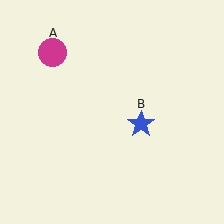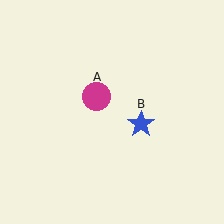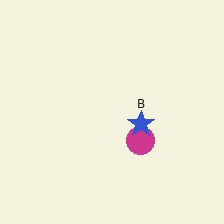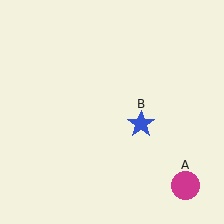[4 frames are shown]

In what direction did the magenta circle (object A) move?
The magenta circle (object A) moved down and to the right.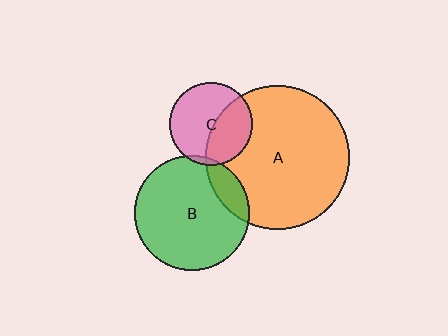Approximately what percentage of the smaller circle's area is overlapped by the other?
Approximately 5%.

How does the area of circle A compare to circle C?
Approximately 3.0 times.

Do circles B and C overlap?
Yes.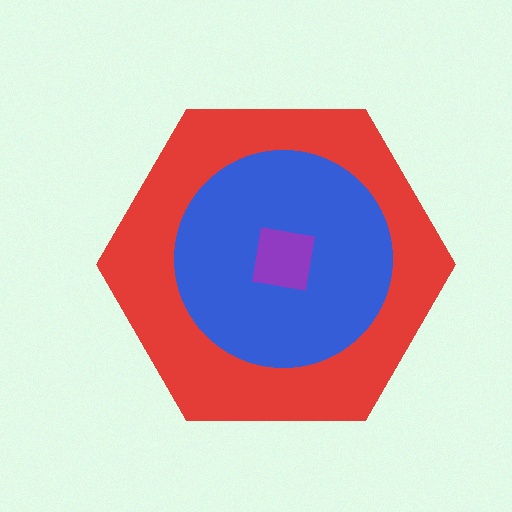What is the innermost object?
The purple square.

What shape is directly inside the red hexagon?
The blue circle.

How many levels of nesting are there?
3.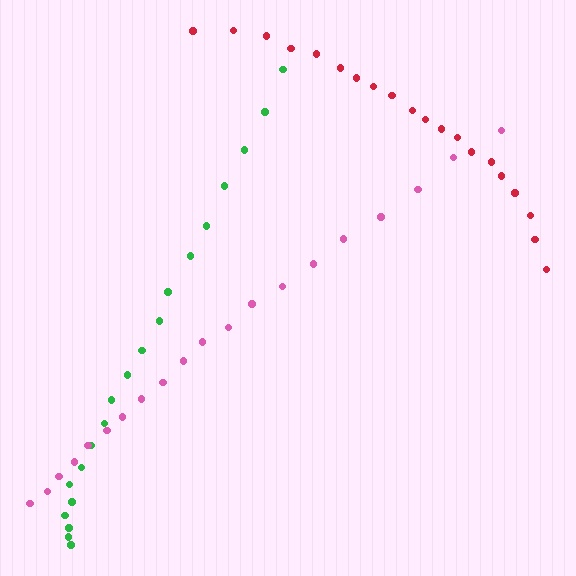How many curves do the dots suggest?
There are 3 distinct paths.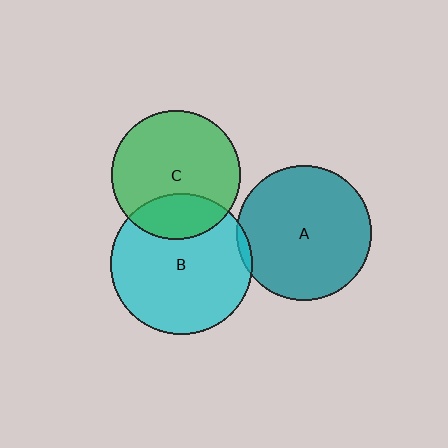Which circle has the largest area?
Circle B (cyan).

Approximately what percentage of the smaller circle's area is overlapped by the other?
Approximately 25%.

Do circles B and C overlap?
Yes.